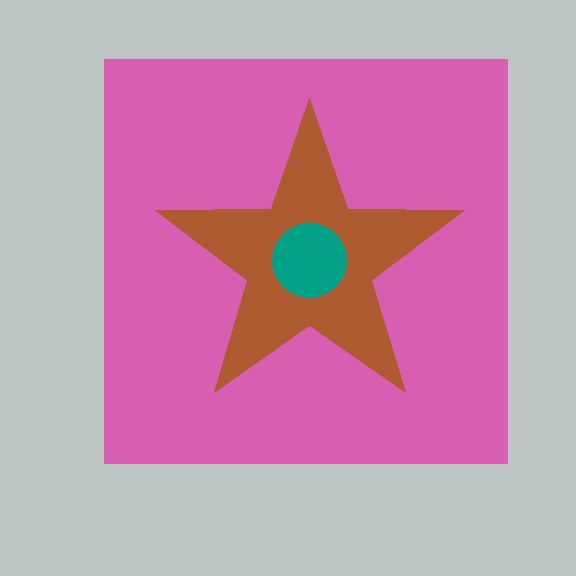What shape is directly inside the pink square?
The brown star.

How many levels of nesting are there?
3.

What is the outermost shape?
The pink square.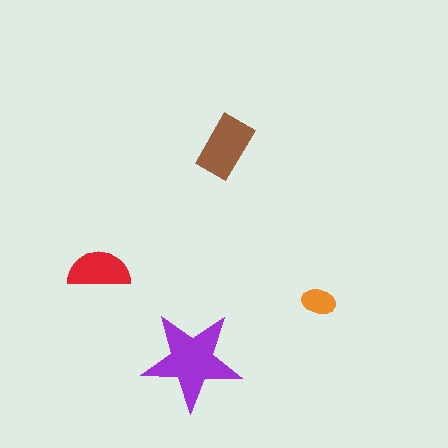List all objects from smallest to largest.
The orange ellipse, the red semicircle, the brown rectangle, the purple star.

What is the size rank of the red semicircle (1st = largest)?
3rd.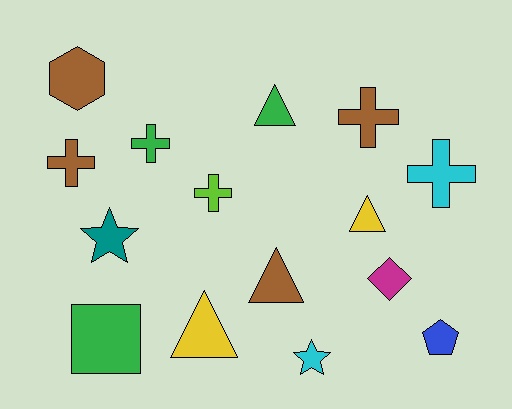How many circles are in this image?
There are no circles.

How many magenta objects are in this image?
There is 1 magenta object.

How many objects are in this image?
There are 15 objects.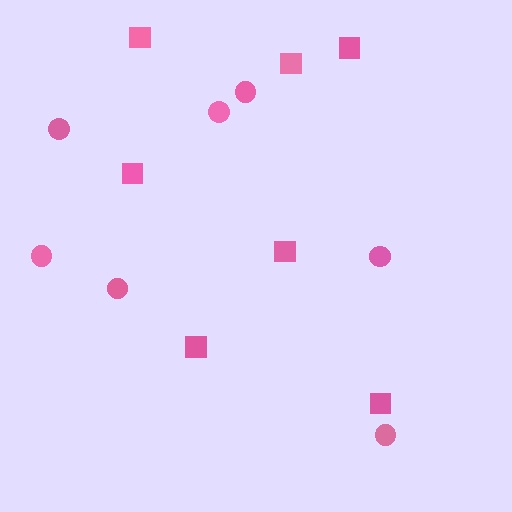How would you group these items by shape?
There are 2 groups: one group of squares (7) and one group of circles (7).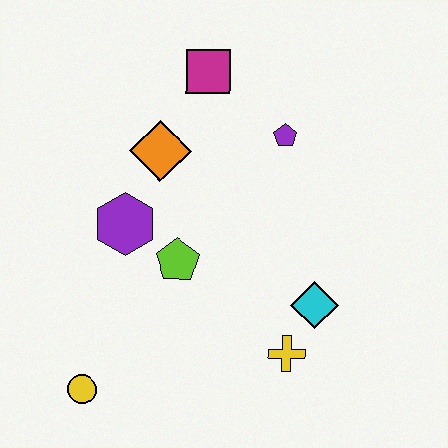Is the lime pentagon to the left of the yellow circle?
No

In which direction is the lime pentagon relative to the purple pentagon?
The lime pentagon is below the purple pentagon.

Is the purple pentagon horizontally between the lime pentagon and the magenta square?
No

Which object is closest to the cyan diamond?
The yellow cross is closest to the cyan diamond.